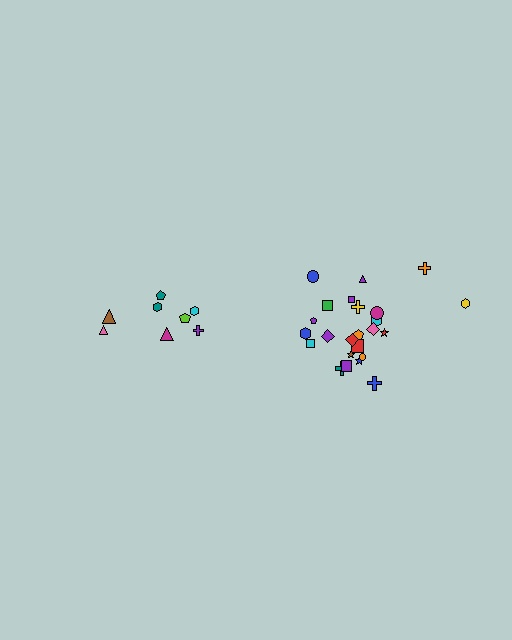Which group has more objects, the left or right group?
The right group.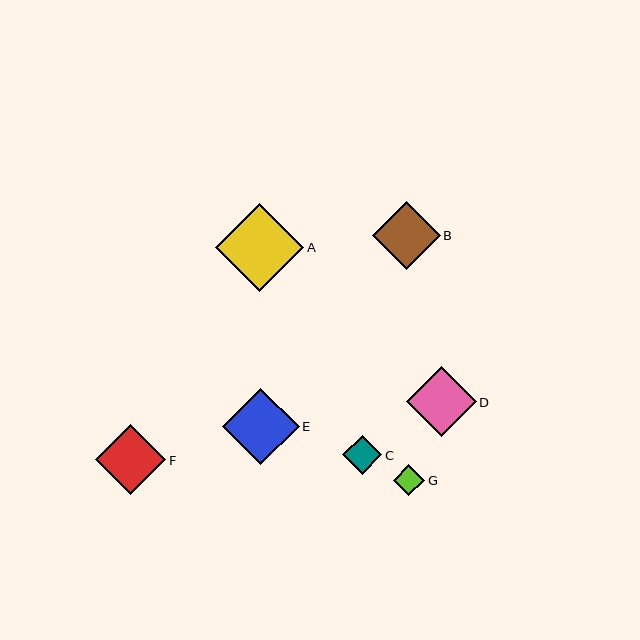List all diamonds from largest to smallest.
From largest to smallest: A, E, D, F, B, C, G.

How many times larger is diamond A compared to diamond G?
Diamond A is approximately 2.8 times the size of diamond G.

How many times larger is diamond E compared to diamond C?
Diamond E is approximately 2.0 times the size of diamond C.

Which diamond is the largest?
Diamond A is the largest with a size of approximately 88 pixels.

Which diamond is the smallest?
Diamond G is the smallest with a size of approximately 31 pixels.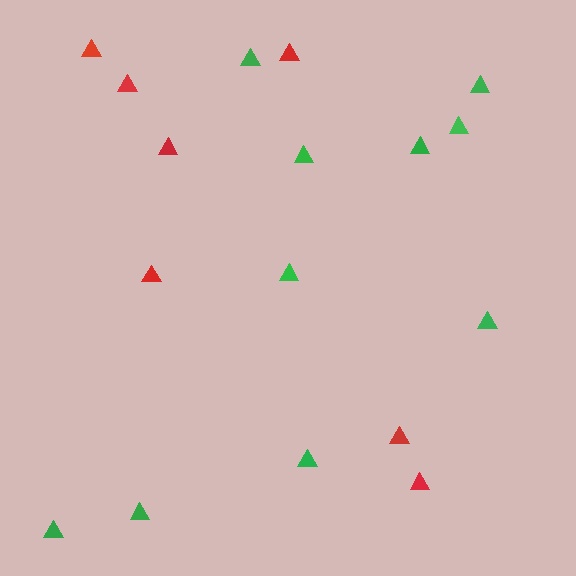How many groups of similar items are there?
There are 2 groups: one group of green triangles (10) and one group of red triangles (7).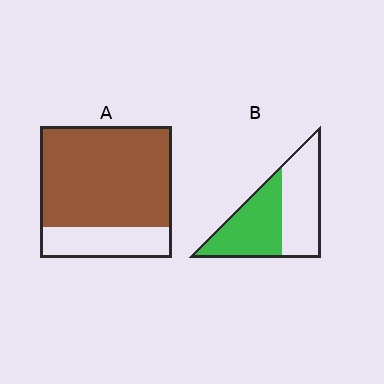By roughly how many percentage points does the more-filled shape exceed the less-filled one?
By roughly 25 percentage points (A over B).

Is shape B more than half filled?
Roughly half.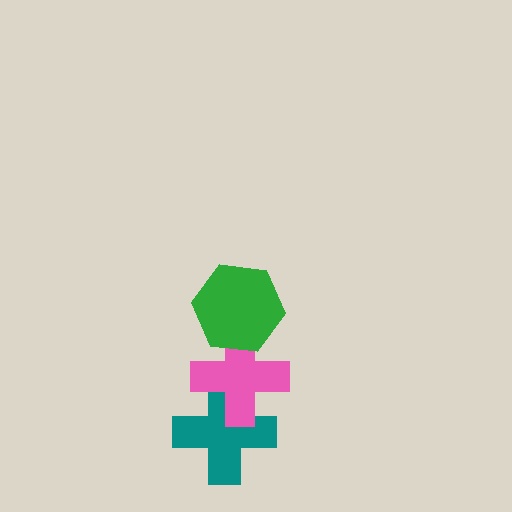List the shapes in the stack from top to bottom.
From top to bottom: the green hexagon, the pink cross, the teal cross.